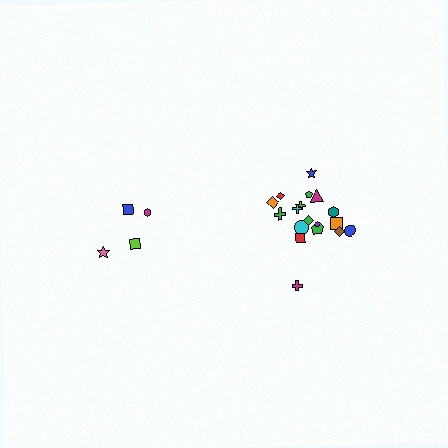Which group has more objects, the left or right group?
The right group.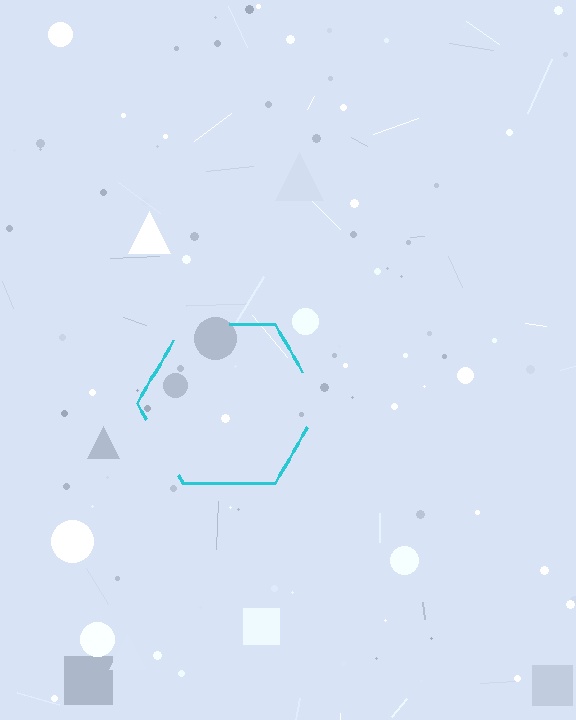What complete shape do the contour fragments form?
The contour fragments form a hexagon.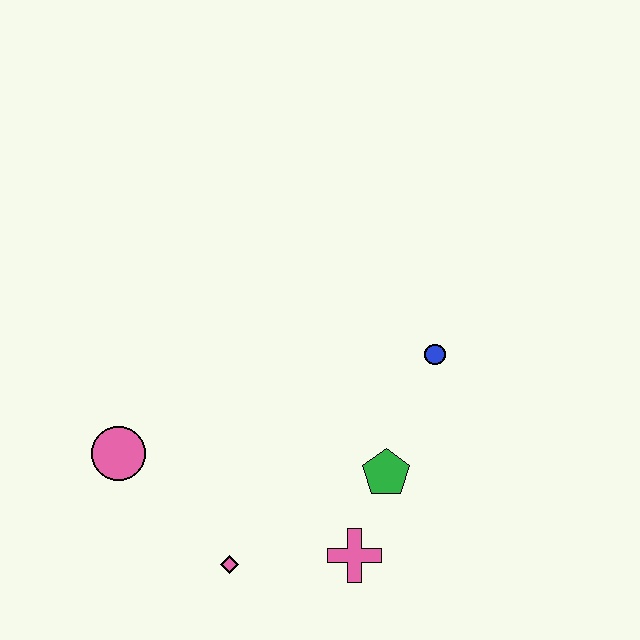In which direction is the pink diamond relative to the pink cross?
The pink diamond is to the left of the pink cross.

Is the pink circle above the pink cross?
Yes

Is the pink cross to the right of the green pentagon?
No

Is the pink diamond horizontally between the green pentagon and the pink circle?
Yes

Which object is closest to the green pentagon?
The pink cross is closest to the green pentagon.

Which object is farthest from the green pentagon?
The pink circle is farthest from the green pentagon.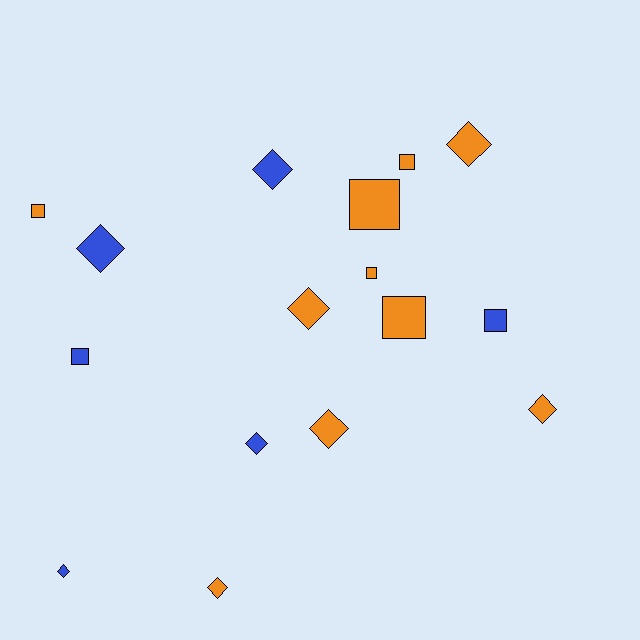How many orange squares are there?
There are 5 orange squares.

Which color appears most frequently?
Orange, with 10 objects.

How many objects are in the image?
There are 16 objects.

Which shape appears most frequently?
Diamond, with 9 objects.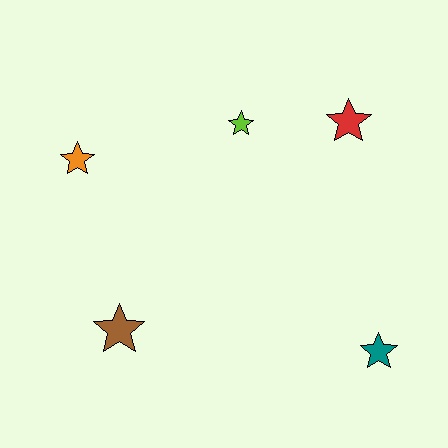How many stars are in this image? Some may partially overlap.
There are 5 stars.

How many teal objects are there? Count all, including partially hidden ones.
There is 1 teal object.